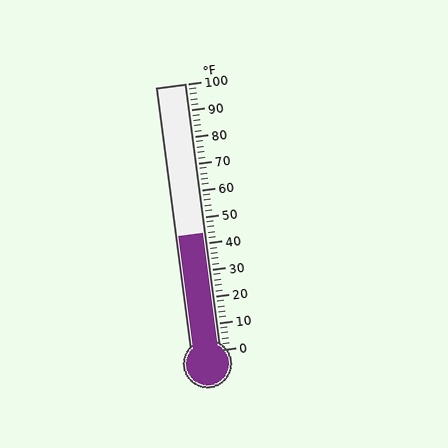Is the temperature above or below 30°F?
The temperature is above 30°F.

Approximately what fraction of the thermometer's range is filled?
The thermometer is filled to approximately 45% of its range.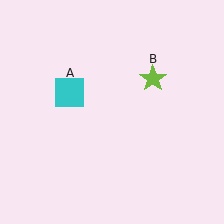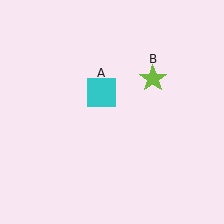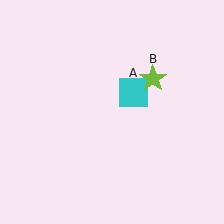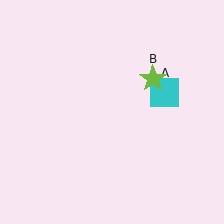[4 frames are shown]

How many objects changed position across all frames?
1 object changed position: cyan square (object A).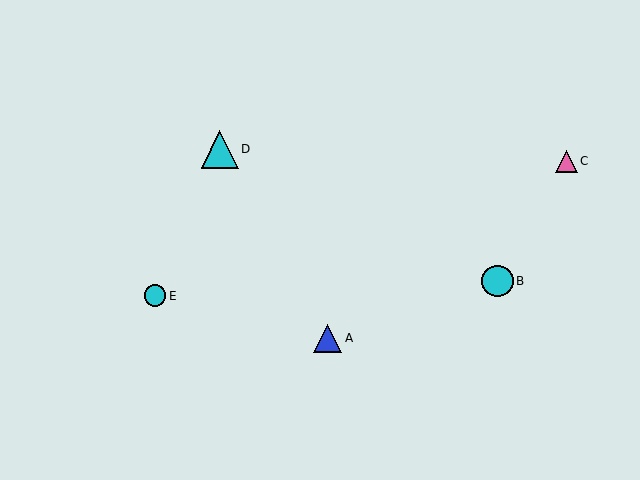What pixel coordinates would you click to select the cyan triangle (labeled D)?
Click at (220, 149) to select the cyan triangle D.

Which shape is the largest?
The cyan triangle (labeled D) is the largest.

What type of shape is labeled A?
Shape A is a blue triangle.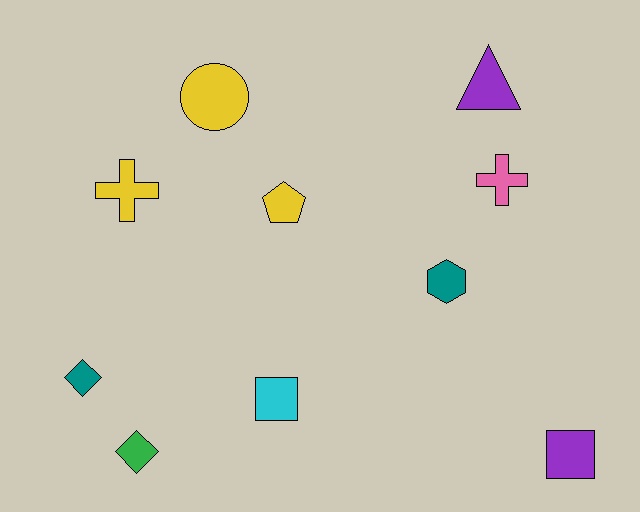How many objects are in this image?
There are 10 objects.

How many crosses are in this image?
There are 2 crosses.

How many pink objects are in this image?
There is 1 pink object.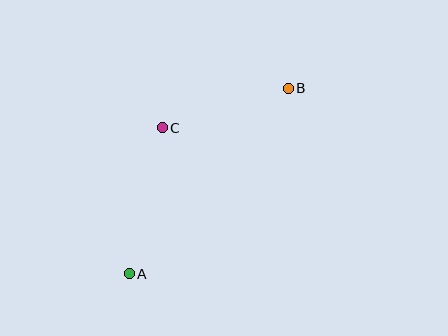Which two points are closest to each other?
Points B and C are closest to each other.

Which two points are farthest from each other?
Points A and B are farthest from each other.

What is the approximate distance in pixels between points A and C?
The distance between A and C is approximately 150 pixels.